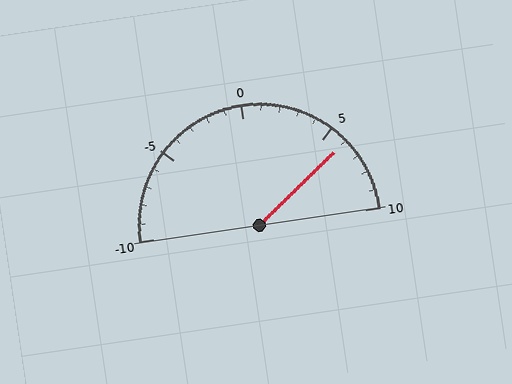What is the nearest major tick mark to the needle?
The nearest major tick mark is 5.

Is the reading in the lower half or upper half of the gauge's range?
The reading is in the upper half of the range (-10 to 10).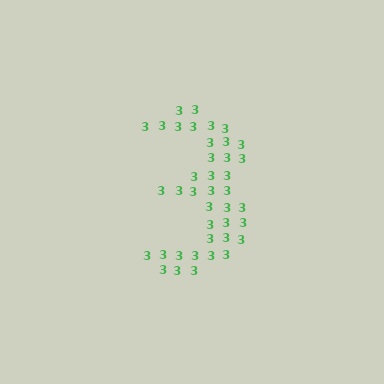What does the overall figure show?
The overall figure shows the digit 3.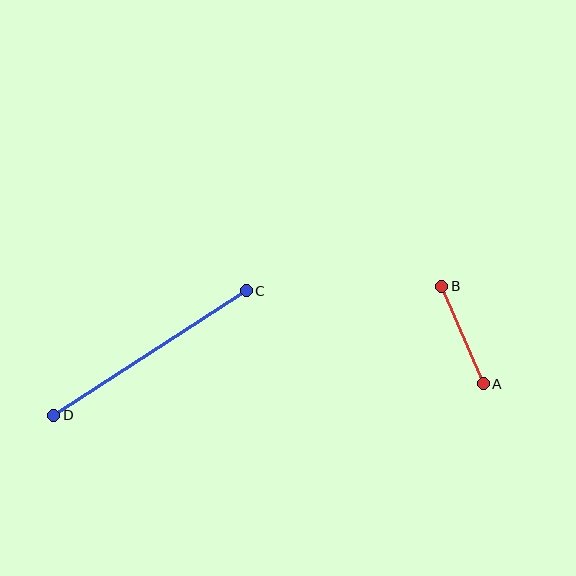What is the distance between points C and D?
The distance is approximately 229 pixels.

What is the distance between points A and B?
The distance is approximately 106 pixels.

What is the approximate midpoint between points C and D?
The midpoint is at approximately (150, 353) pixels.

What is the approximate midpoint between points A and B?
The midpoint is at approximately (462, 335) pixels.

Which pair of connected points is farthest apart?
Points C and D are farthest apart.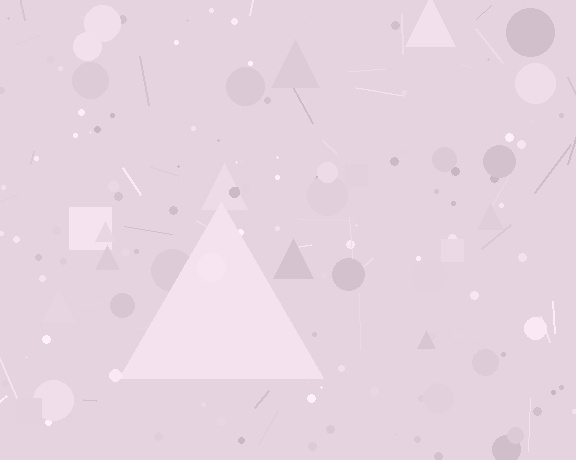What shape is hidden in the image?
A triangle is hidden in the image.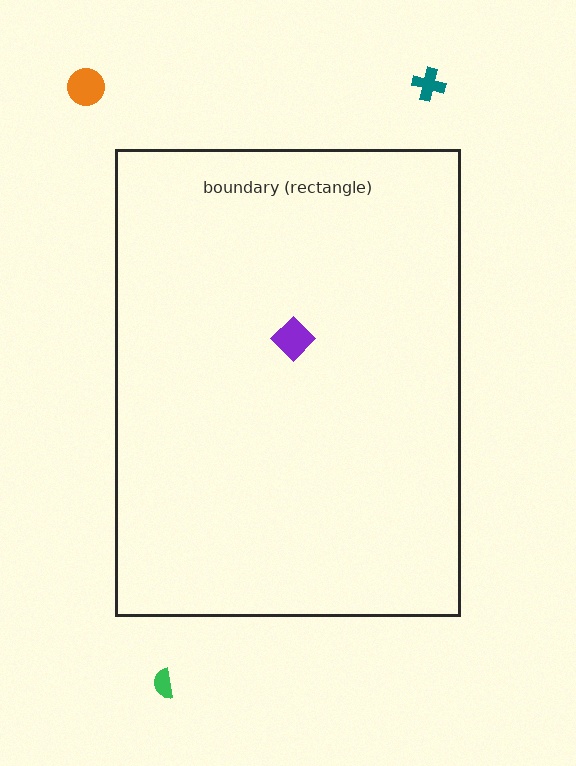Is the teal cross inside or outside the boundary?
Outside.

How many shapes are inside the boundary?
1 inside, 3 outside.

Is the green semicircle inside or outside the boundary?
Outside.